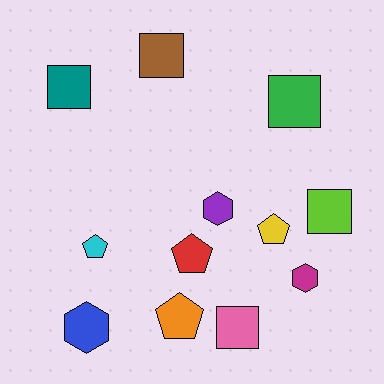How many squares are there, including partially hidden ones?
There are 5 squares.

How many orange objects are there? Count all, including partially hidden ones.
There is 1 orange object.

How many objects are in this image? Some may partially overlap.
There are 12 objects.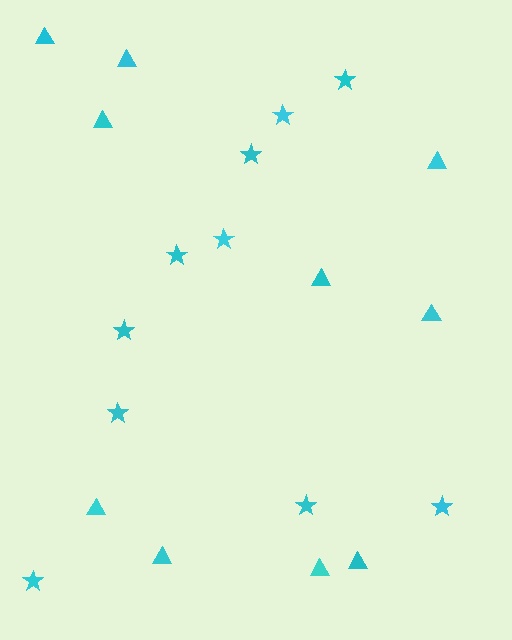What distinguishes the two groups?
There are 2 groups: one group of triangles (10) and one group of stars (10).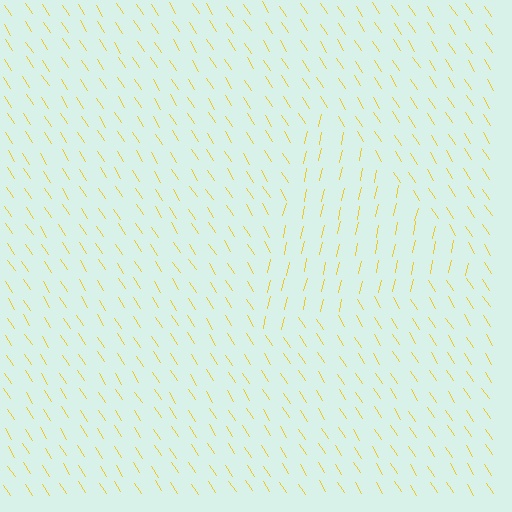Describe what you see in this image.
The image is filled with small yellow line segments. A triangle region in the image has lines oriented differently from the surrounding lines, creating a visible texture boundary.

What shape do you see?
I see a triangle.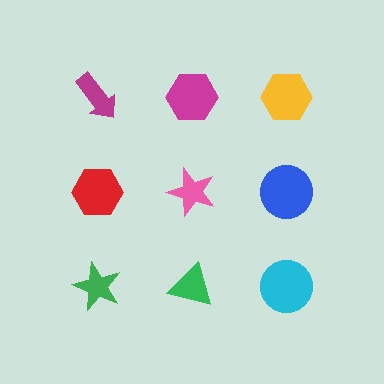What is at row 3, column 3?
A cyan circle.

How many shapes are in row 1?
3 shapes.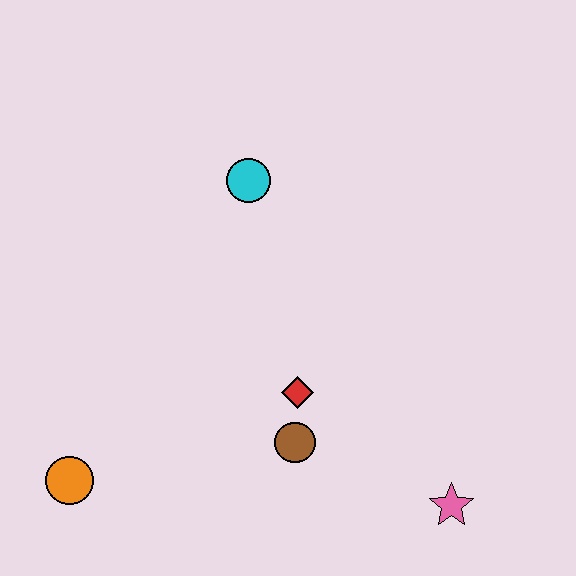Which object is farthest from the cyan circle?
The pink star is farthest from the cyan circle.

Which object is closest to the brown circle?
The red diamond is closest to the brown circle.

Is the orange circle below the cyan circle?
Yes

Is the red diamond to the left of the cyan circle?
No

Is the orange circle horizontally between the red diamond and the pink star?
No